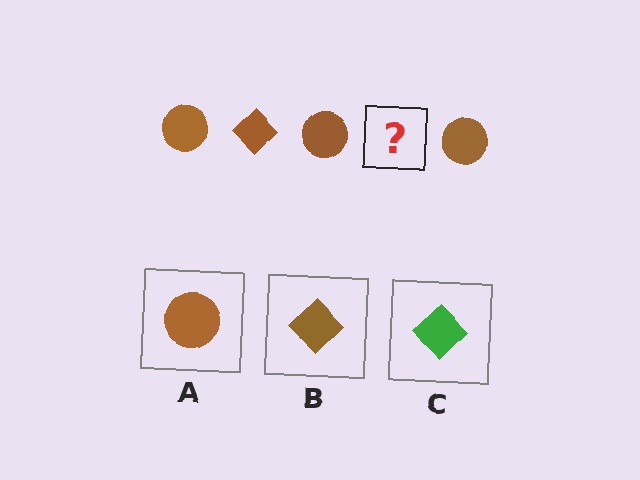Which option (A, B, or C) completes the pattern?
B.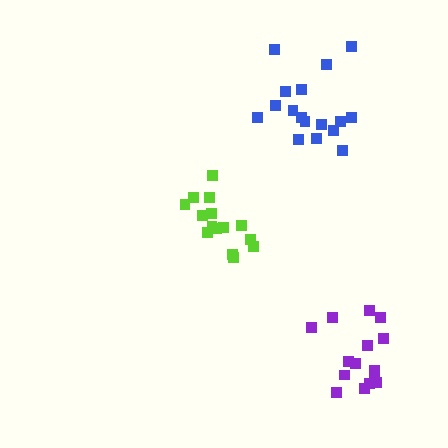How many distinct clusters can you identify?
There are 3 distinct clusters.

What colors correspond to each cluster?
The clusters are colored: lime, blue, purple.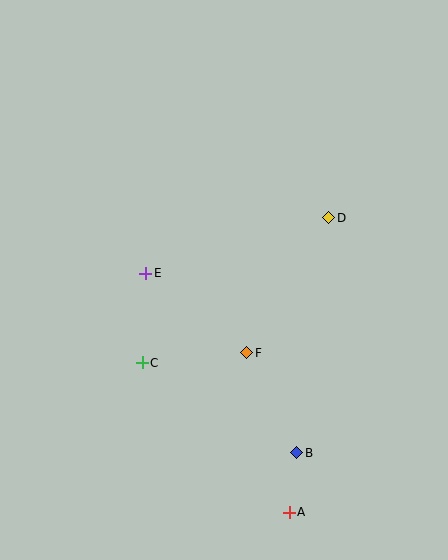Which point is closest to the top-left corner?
Point E is closest to the top-left corner.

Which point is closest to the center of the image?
Point F at (247, 353) is closest to the center.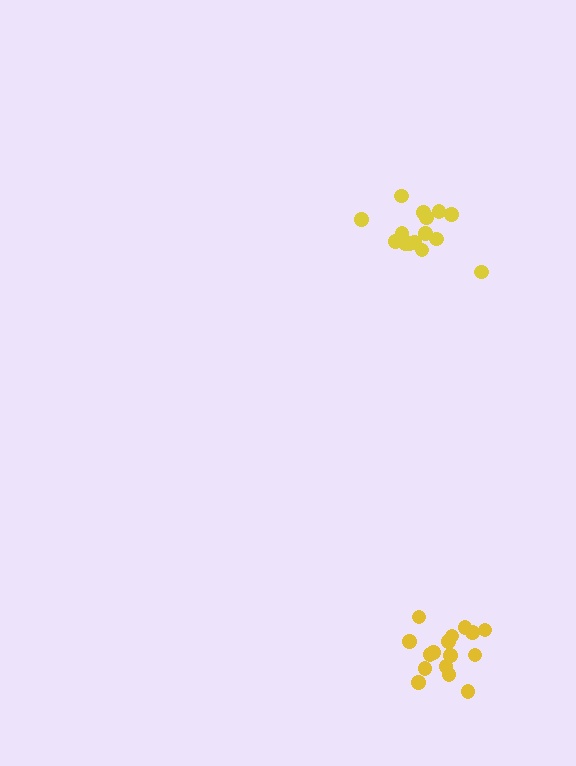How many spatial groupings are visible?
There are 2 spatial groupings.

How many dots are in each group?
Group 1: 15 dots, Group 2: 17 dots (32 total).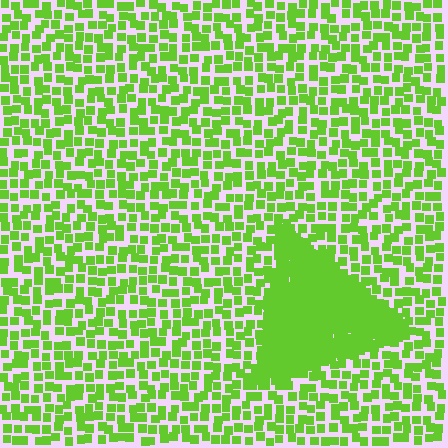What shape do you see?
I see a triangle.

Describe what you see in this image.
The image contains small lime elements arranged at two different densities. A triangle-shaped region is visible where the elements are more densely packed than the surrounding area.